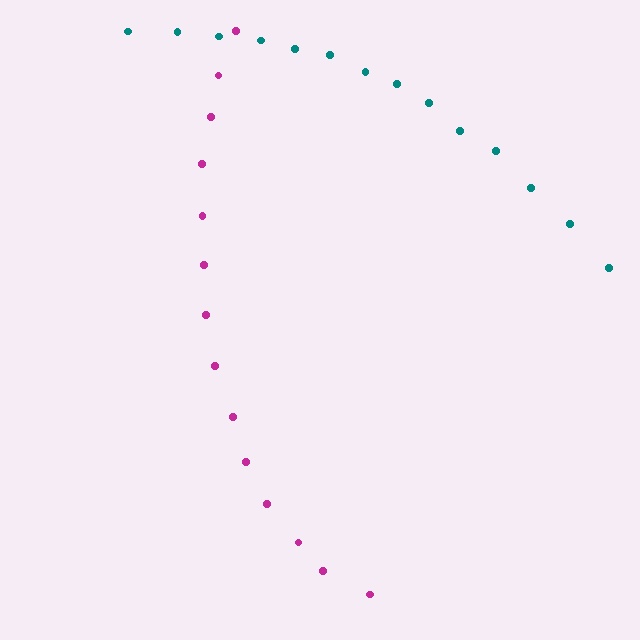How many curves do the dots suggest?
There are 2 distinct paths.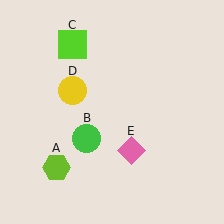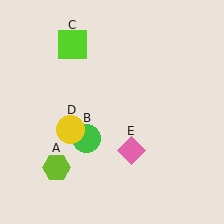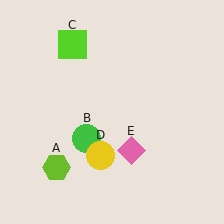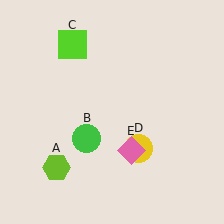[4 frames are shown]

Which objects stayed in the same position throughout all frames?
Lime hexagon (object A) and green circle (object B) and lime square (object C) and pink diamond (object E) remained stationary.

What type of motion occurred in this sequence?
The yellow circle (object D) rotated counterclockwise around the center of the scene.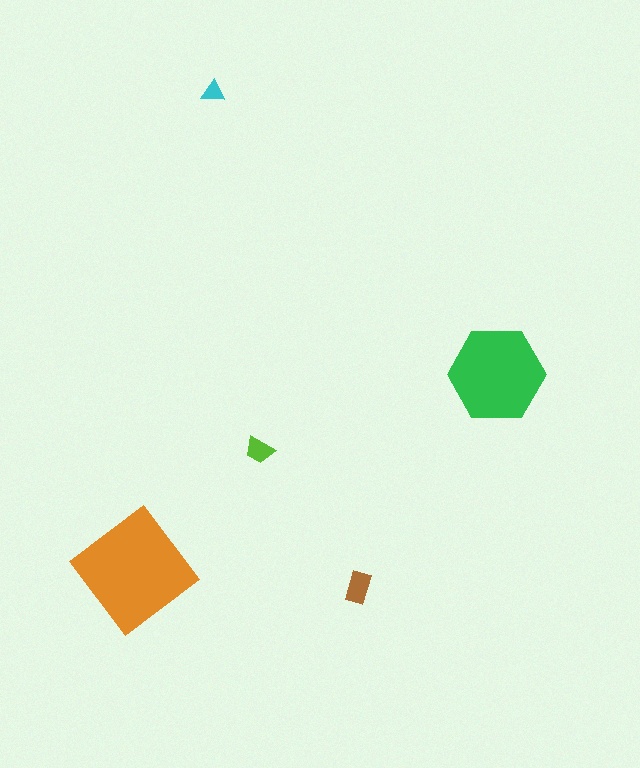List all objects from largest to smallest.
The orange diamond, the green hexagon, the brown rectangle, the lime trapezoid, the cyan triangle.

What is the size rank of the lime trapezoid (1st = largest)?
4th.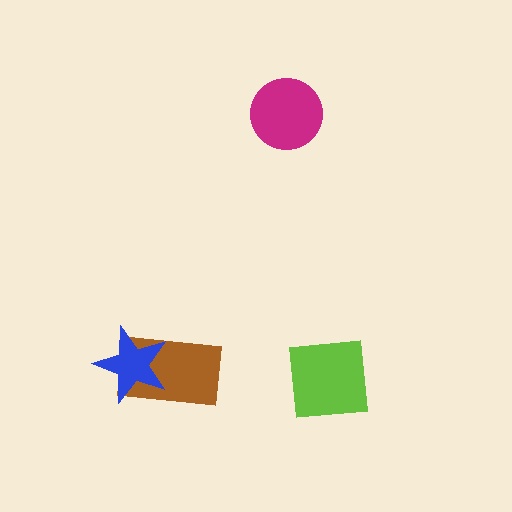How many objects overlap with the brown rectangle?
1 object overlaps with the brown rectangle.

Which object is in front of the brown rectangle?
The blue star is in front of the brown rectangle.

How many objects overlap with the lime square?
0 objects overlap with the lime square.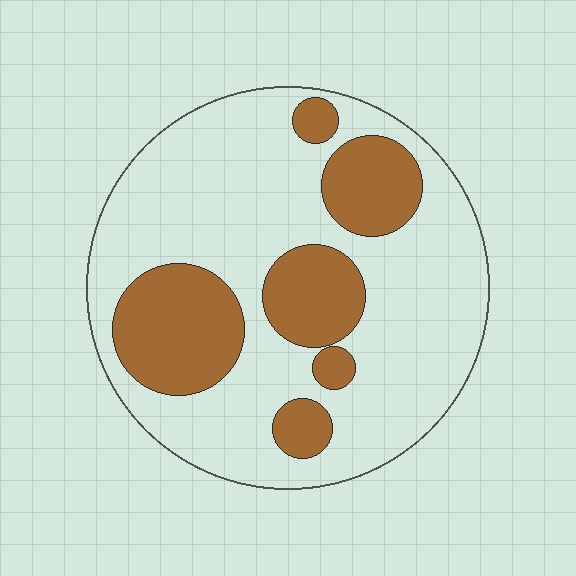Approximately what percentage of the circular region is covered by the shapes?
Approximately 30%.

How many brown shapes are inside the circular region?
6.